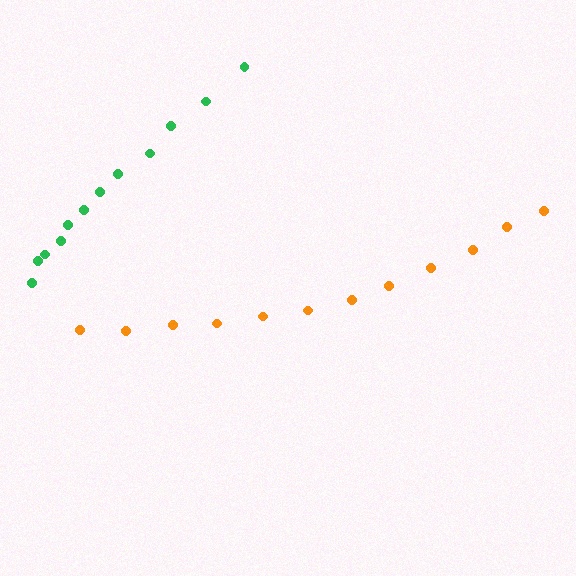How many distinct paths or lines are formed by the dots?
There are 2 distinct paths.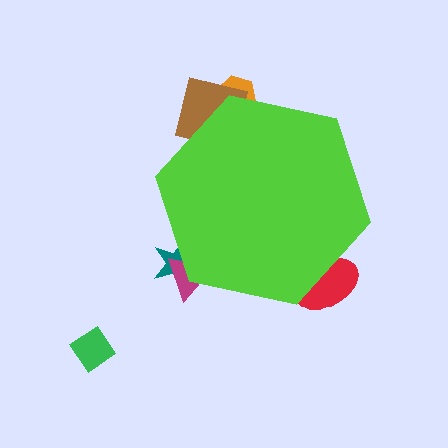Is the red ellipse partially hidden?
Yes, the red ellipse is partially hidden behind the lime hexagon.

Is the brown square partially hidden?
Yes, the brown square is partially hidden behind the lime hexagon.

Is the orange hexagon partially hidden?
Yes, the orange hexagon is partially hidden behind the lime hexagon.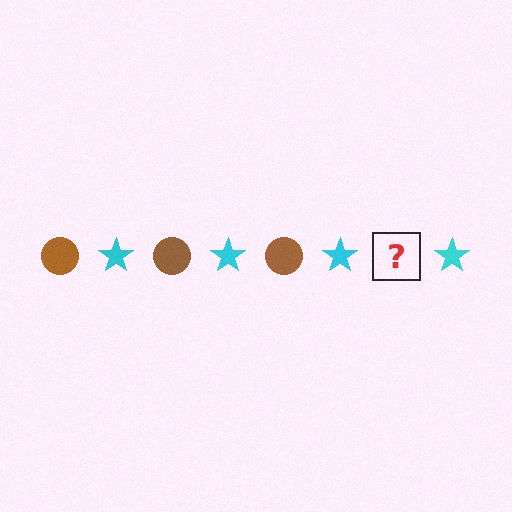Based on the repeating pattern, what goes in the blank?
The blank should be a brown circle.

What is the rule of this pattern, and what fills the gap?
The rule is that the pattern alternates between brown circle and cyan star. The gap should be filled with a brown circle.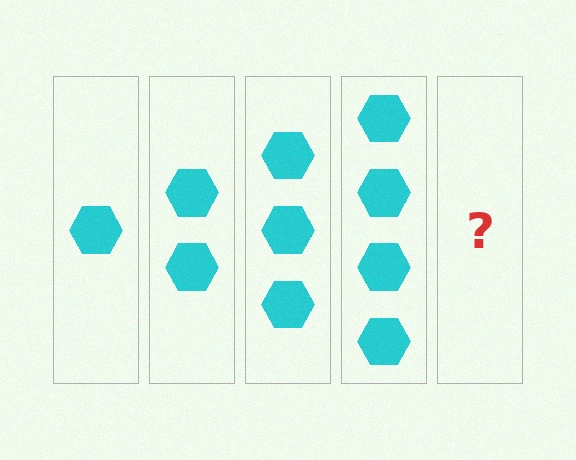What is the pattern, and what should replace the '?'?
The pattern is that each step adds one more hexagon. The '?' should be 5 hexagons.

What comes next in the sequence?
The next element should be 5 hexagons.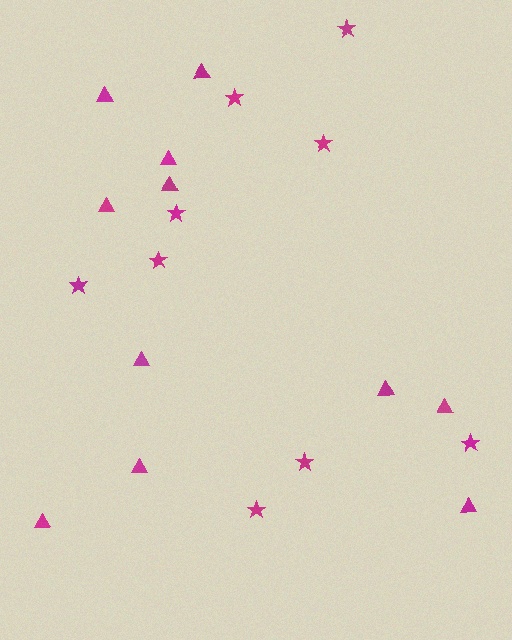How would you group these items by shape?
There are 2 groups: one group of stars (9) and one group of triangles (11).